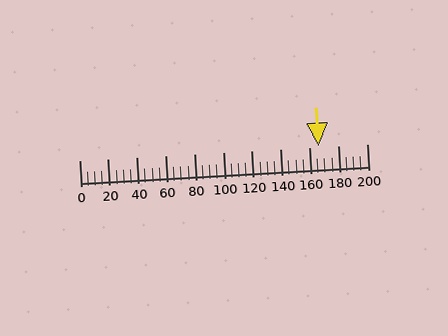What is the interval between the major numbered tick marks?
The major tick marks are spaced 20 units apart.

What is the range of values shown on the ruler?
The ruler shows values from 0 to 200.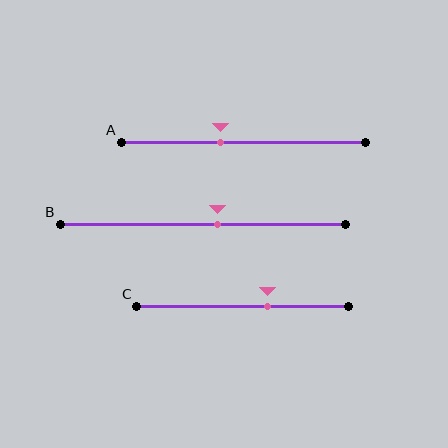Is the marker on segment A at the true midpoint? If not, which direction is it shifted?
No, the marker on segment A is shifted to the left by about 9% of the segment length.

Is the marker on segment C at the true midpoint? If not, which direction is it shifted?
No, the marker on segment C is shifted to the right by about 12% of the segment length.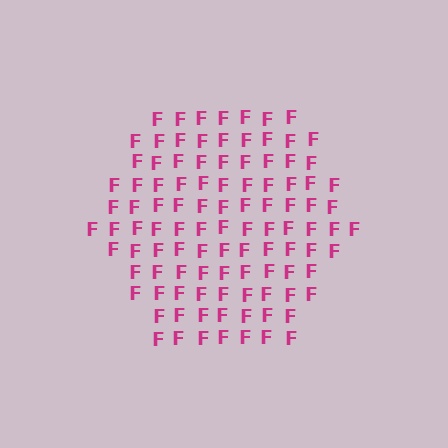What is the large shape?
The large shape is a hexagon.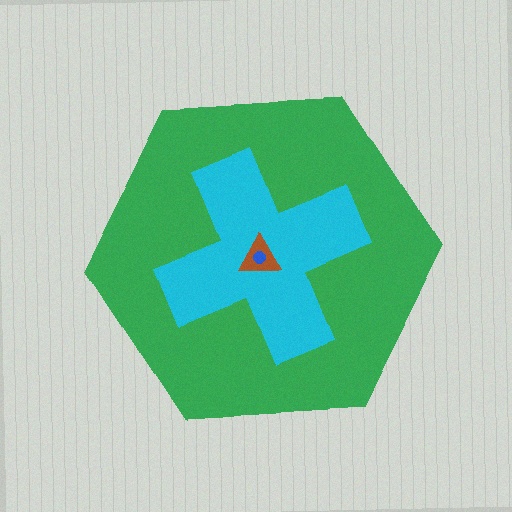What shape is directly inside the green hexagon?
The cyan cross.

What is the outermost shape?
The green hexagon.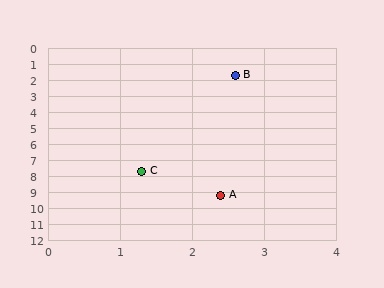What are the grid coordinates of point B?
Point B is at approximately (2.6, 1.7).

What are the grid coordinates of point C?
Point C is at approximately (1.3, 7.7).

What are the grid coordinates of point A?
Point A is at approximately (2.4, 9.2).